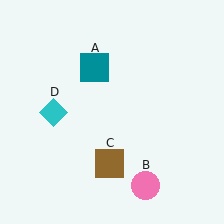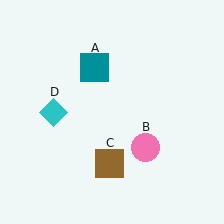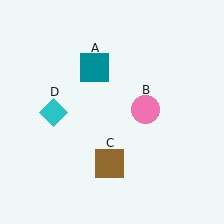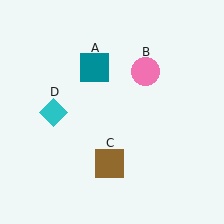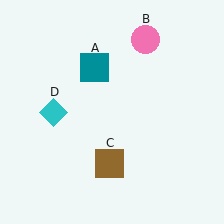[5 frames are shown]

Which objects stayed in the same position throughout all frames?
Teal square (object A) and brown square (object C) and cyan diamond (object D) remained stationary.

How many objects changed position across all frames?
1 object changed position: pink circle (object B).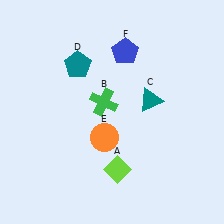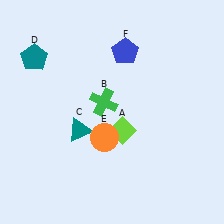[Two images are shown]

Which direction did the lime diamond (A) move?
The lime diamond (A) moved up.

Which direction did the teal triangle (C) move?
The teal triangle (C) moved left.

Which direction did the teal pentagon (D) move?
The teal pentagon (D) moved left.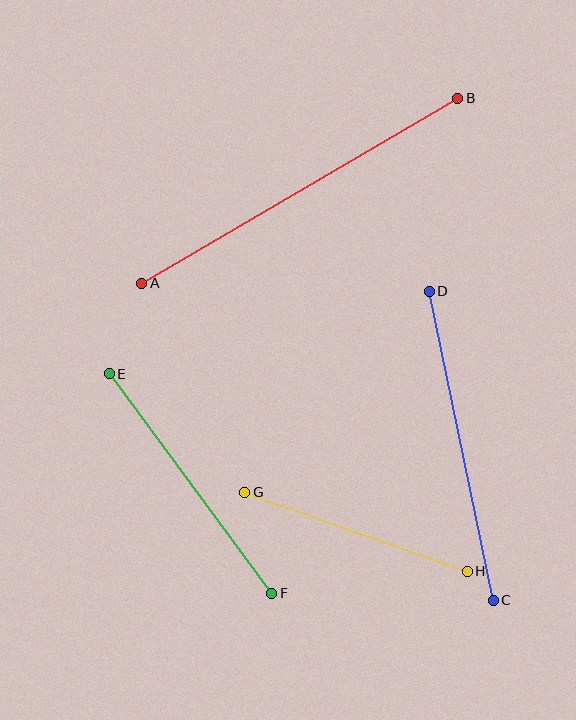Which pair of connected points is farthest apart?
Points A and B are farthest apart.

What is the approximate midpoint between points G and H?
The midpoint is at approximately (356, 532) pixels.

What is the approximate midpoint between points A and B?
The midpoint is at approximately (300, 191) pixels.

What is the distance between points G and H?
The distance is approximately 236 pixels.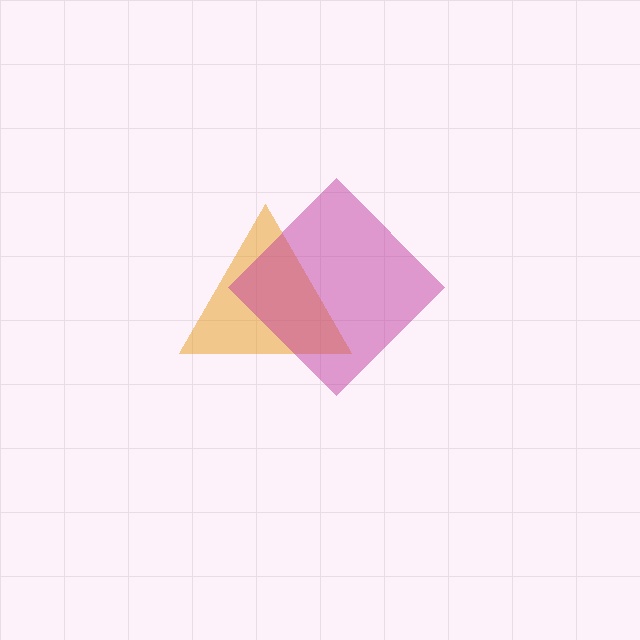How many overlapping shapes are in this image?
There are 2 overlapping shapes in the image.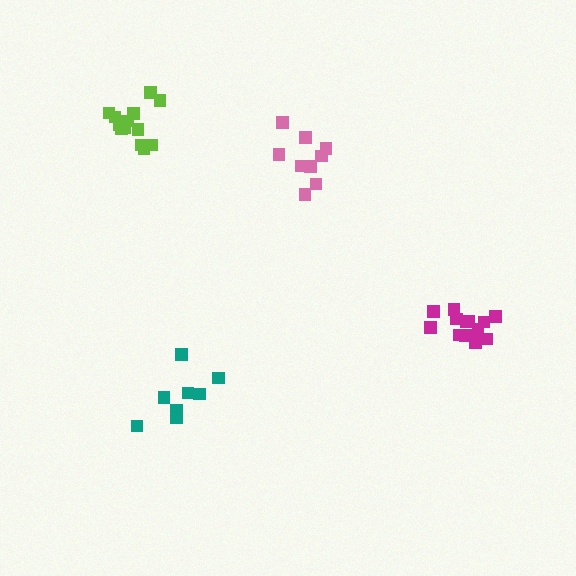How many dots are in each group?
Group 1: 8 dots, Group 2: 9 dots, Group 3: 13 dots, Group 4: 13 dots (43 total).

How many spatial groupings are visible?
There are 4 spatial groupings.